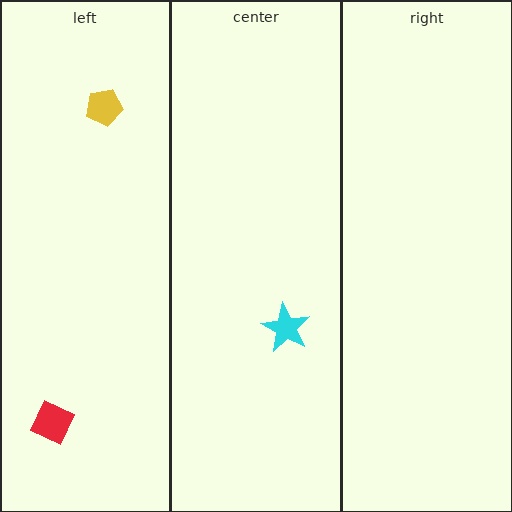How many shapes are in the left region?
2.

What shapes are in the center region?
The cyan star.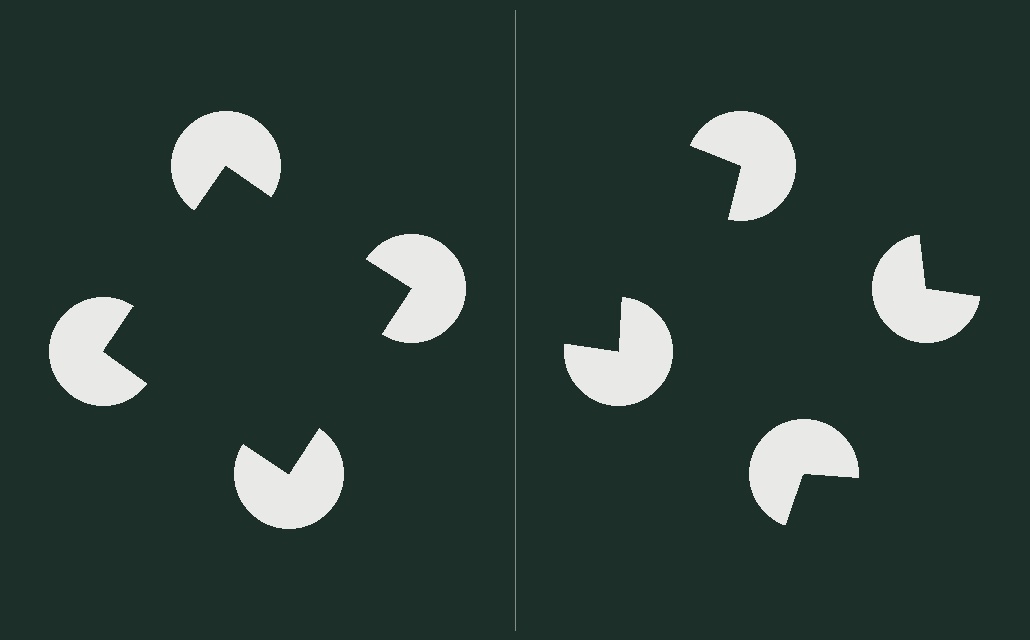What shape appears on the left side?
An illusory square.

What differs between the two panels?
The pac-man discs are positioned identically on both sides; only the wedge orientations differ. On the left they align to a square; on the right they are misaligned.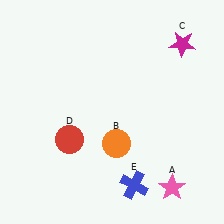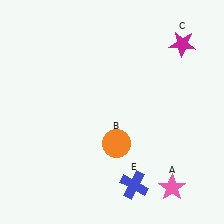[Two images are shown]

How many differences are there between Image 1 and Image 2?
There is 1 difference between the two images.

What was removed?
The red circle (D) was removed in Image 2.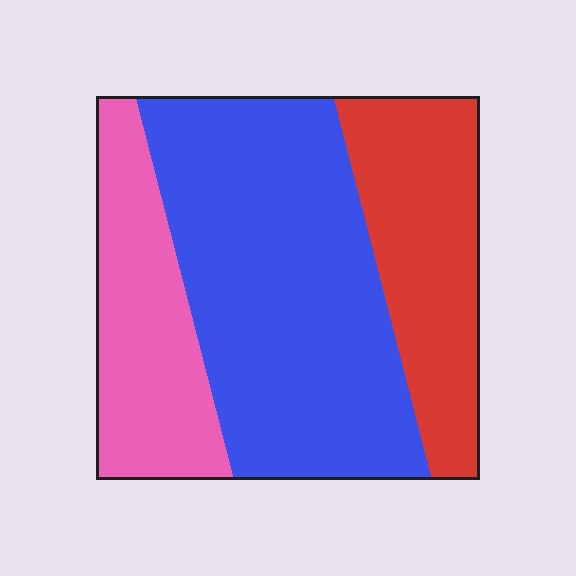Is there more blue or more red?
Blue.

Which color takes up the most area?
Blue, at roughly 50%.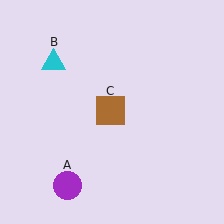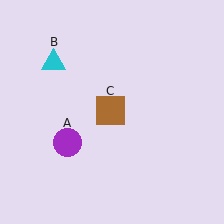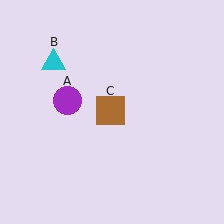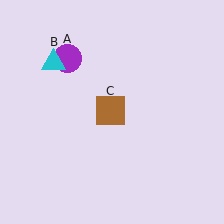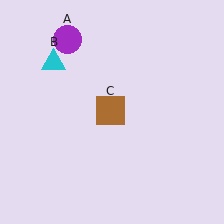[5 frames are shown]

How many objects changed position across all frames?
1 object changed position: purple circle (object A).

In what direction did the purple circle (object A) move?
The purple circle (object A) moved up.